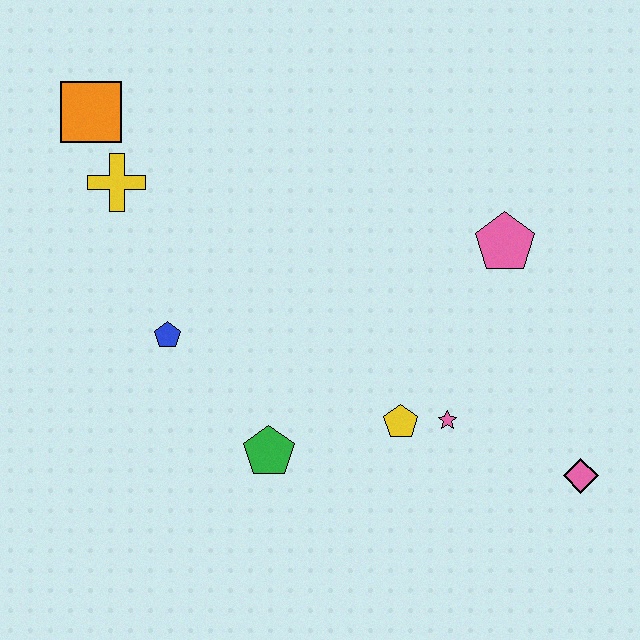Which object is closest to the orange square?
The yellow cross is closest to the orange square.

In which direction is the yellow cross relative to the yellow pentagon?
The yellow cross is to the left of the yellow pentagon.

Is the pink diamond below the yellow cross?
Yes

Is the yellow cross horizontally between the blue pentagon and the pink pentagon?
No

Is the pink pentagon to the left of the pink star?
No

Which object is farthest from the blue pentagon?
The pink diamond is farthest from the blue pentagon.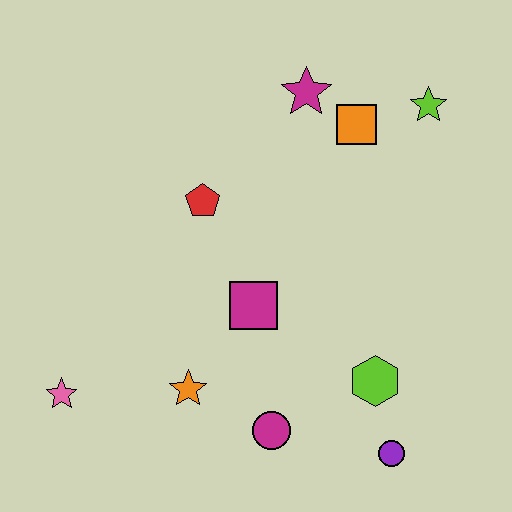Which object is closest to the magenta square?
The orange star is closest to the magenta square.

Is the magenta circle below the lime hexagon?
Yes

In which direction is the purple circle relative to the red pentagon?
The purple circle is below the red pentagon.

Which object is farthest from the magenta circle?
The lime star is farthest from the magenta circle.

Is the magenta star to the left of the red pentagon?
No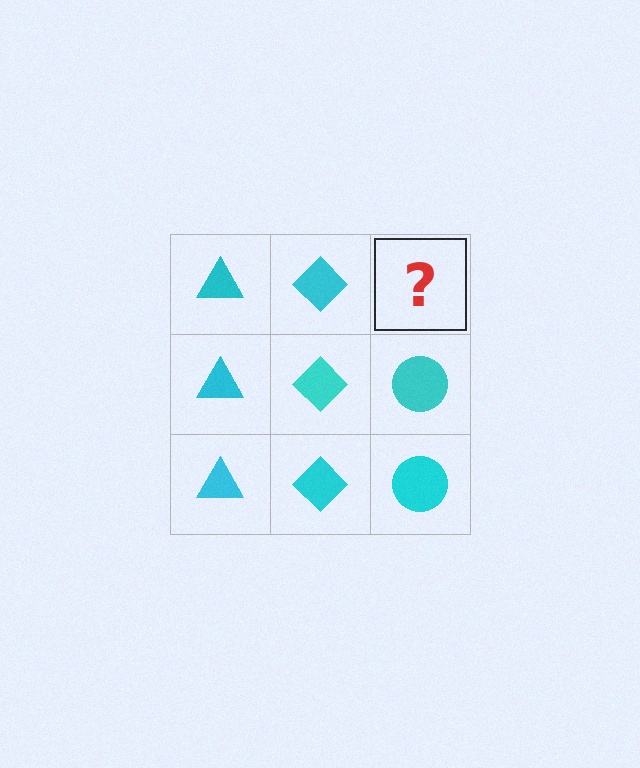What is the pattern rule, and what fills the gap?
The rule is that each column has a consistent shape. The gap should be filled with a cyan circle.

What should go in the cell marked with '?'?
The missing cell should contain a cyan circle.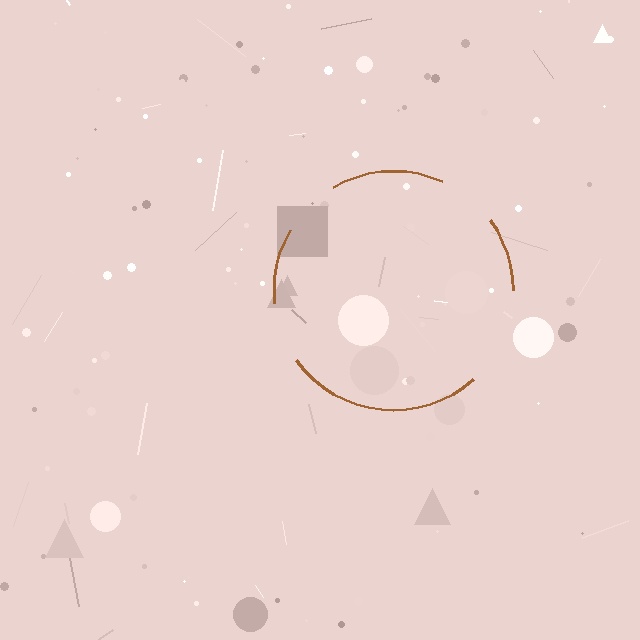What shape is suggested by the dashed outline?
The dashed outline suggests a circle.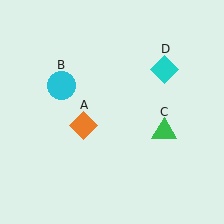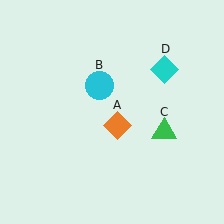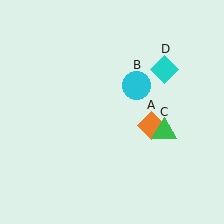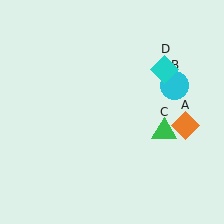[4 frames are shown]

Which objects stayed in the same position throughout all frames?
Green triangle (object C) and cyan diamond (object D) remained stationary.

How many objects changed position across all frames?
2 objects changed position: orange diamond (object A), cyan circle (object B).